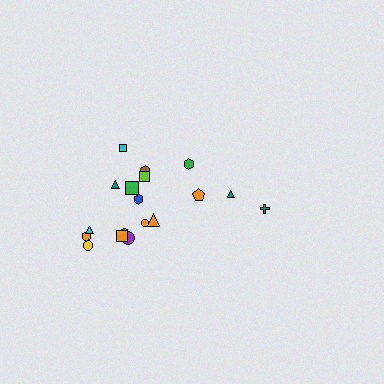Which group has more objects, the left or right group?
The left group.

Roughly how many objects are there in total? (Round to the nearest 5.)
Roughly 20 objects in total.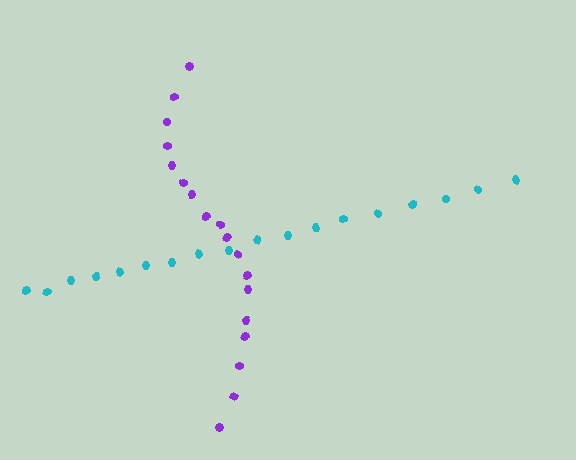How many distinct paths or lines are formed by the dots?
There are 2 distinct paths.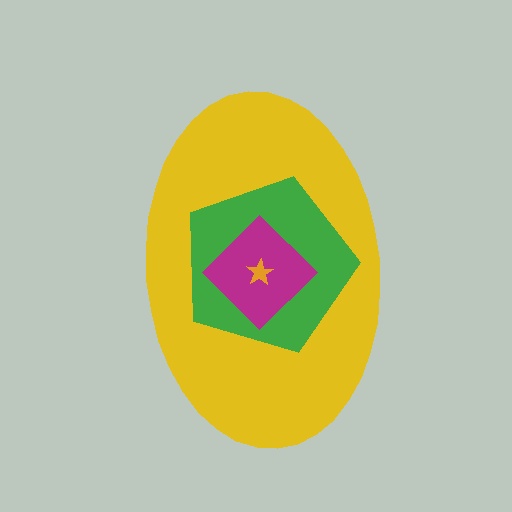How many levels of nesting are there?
4.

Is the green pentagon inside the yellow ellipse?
Yes.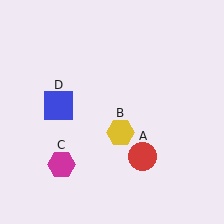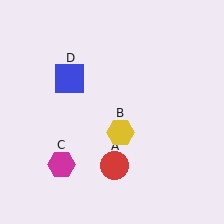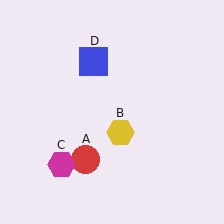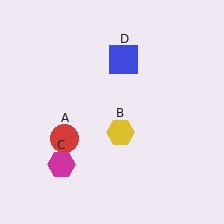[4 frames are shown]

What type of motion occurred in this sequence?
The red circle (object A), blue square (object D) rotated clockwise around the center of the scene.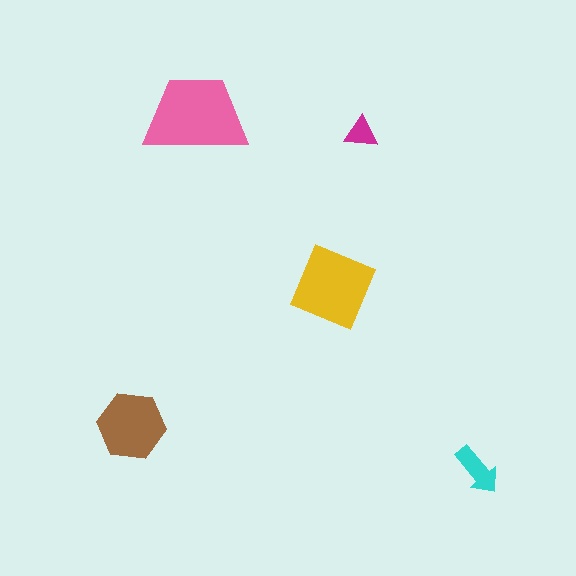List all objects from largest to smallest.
The pink trapezoid, the yellow square, the brown hexagon, the cyan arrow, the magenta triangle.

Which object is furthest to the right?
The cyan arrow is rightmost.